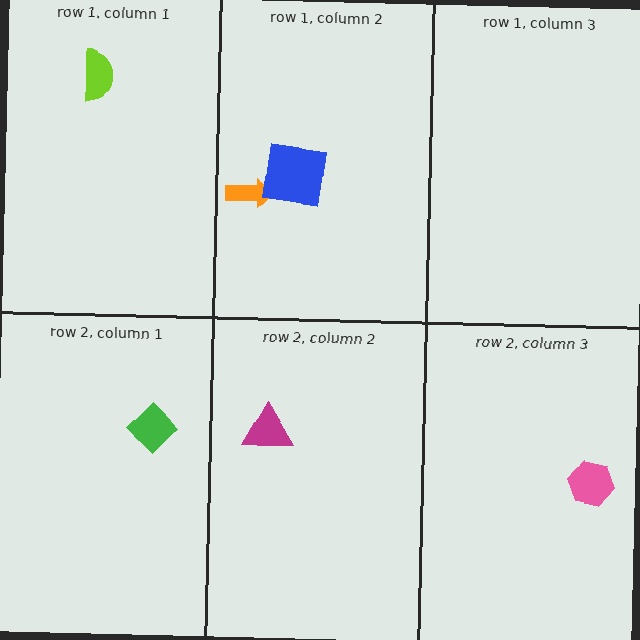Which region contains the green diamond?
The row 2, column 1 region.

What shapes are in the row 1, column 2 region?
The orange arrow, the blue square.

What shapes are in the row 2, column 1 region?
The green diamond.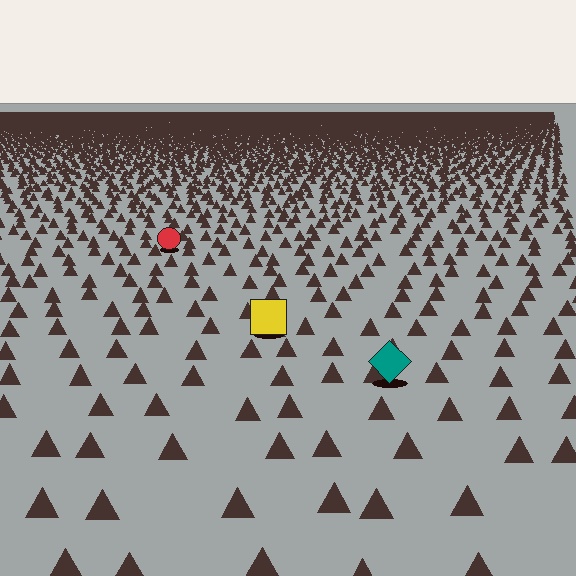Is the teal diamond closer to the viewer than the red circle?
Yes. The teal diamond is closer — you can tell from the texture gradient: the ground texture is coarser near it.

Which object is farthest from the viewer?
The red circle is farthest from the viewer. It appears smaller and the ground texture around it is denser.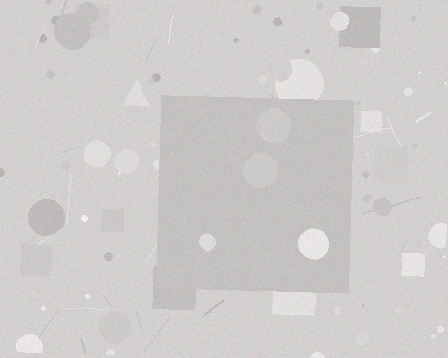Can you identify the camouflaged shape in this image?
The camouflaged shape is a square.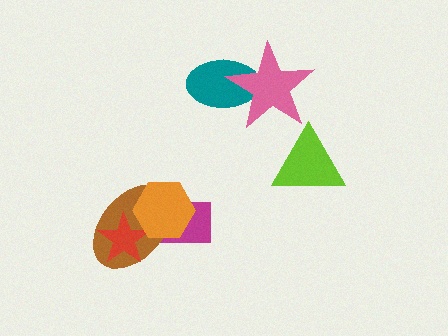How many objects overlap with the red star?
2 objects overlap with the red star.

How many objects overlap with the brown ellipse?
3 objects overlap with the brown ellipse.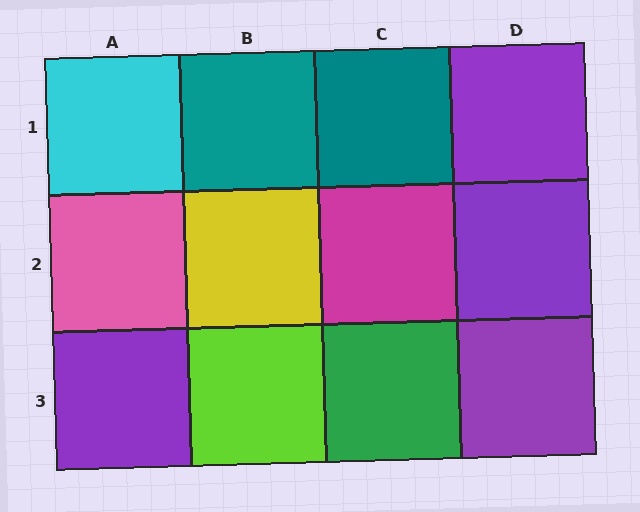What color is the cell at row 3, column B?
Lime.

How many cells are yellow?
1 cell is yellow.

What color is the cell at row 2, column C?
Magenta.